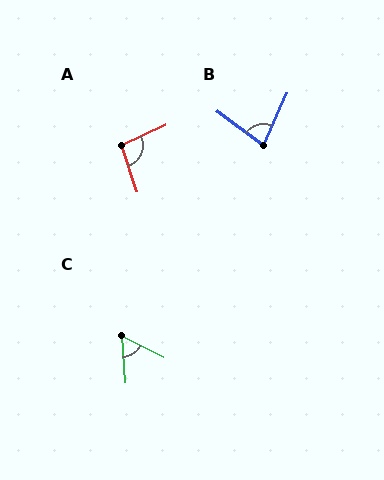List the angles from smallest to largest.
C (59°), B (77°), A (96°).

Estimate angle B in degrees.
Approximately 77 degrees.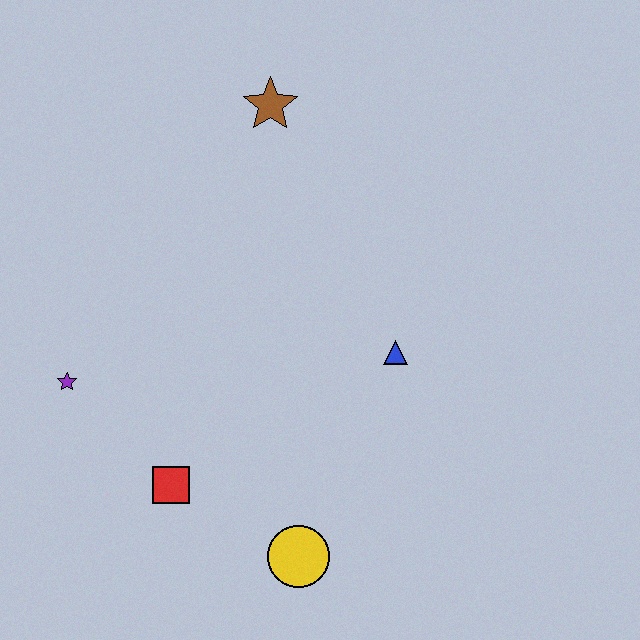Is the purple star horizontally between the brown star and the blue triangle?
No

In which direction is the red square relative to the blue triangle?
The red square is to the left of the blue triangle.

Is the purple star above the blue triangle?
No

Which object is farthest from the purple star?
The brown star is farthest from the purple star.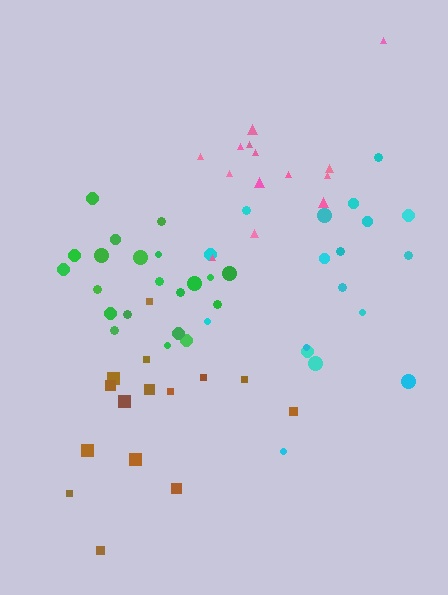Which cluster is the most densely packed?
Green.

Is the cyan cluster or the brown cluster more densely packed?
Cyan.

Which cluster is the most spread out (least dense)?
Brown.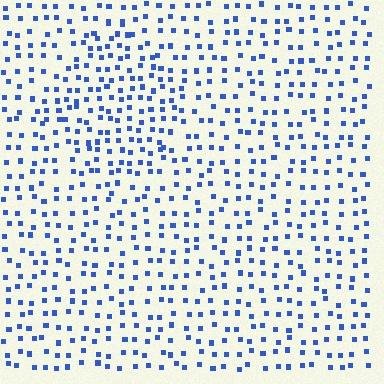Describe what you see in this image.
The image contains small blue elements arranged at two different densities. A diamond-shaped region is visible where the elements are more densely packed than the surrounding area.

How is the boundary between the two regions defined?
The boundary is defined by a change in element density (approximately 1.5x ratio). All elements are the same color, size, and shape.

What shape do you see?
I see a diamond.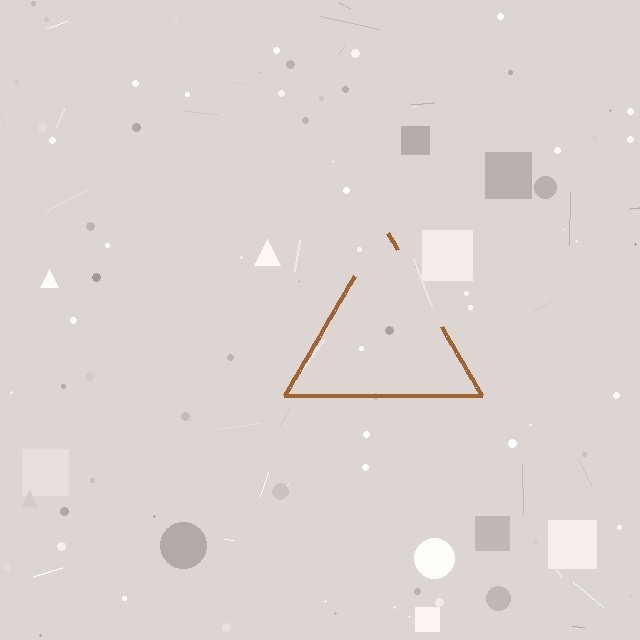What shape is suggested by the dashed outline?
The dashed outline suggests a triangle.